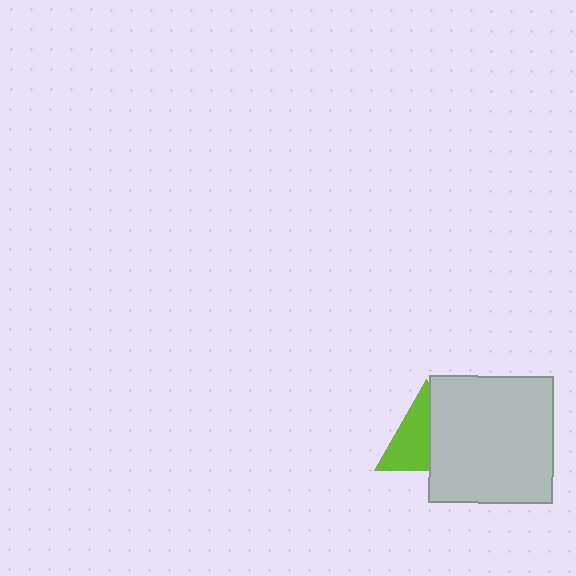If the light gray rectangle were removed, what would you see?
You would see the complete lime triangle.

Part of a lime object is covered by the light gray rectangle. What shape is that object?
It is a triangle.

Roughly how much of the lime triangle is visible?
About half of it is visible (roughly 55%).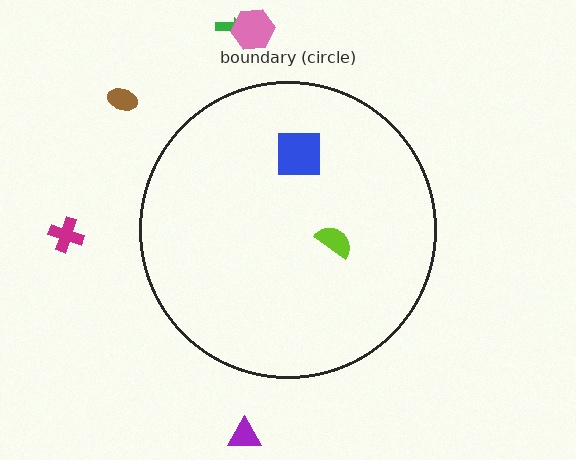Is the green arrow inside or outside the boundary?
Outside.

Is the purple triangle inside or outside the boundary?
Outside.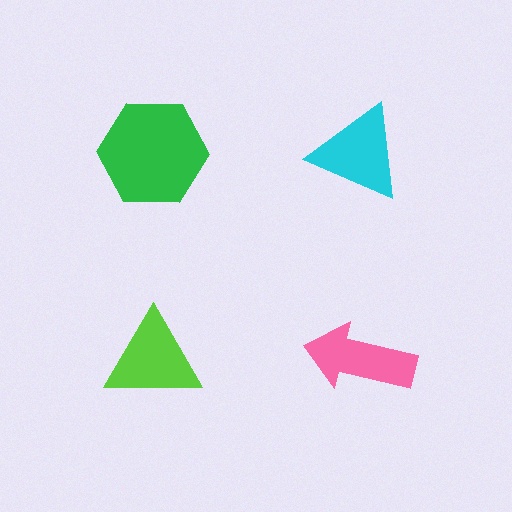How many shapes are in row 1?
2 shapes.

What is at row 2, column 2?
A pink arrow.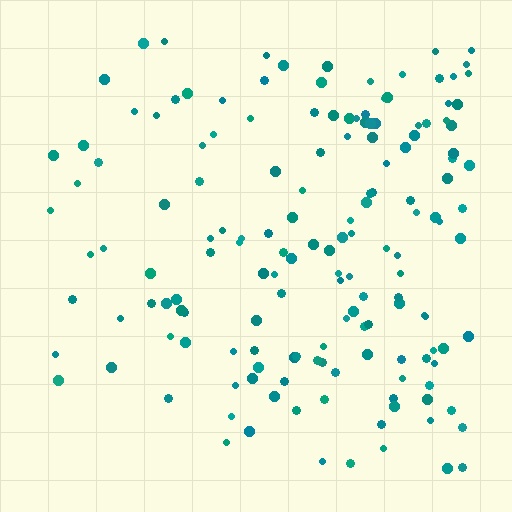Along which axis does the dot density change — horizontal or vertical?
Horizontal.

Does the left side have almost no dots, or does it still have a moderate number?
Still a moderate number, just noticeably fewer than the right.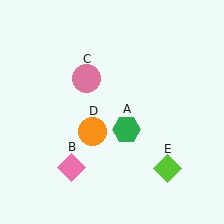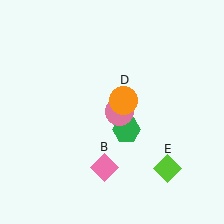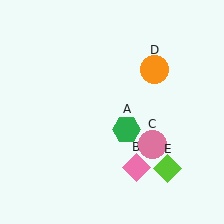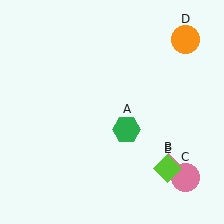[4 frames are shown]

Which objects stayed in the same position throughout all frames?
Green hexagon (object A) and lime diamond (object E) remained stationary.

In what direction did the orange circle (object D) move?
The orange circle (object D) moved up and to the right.